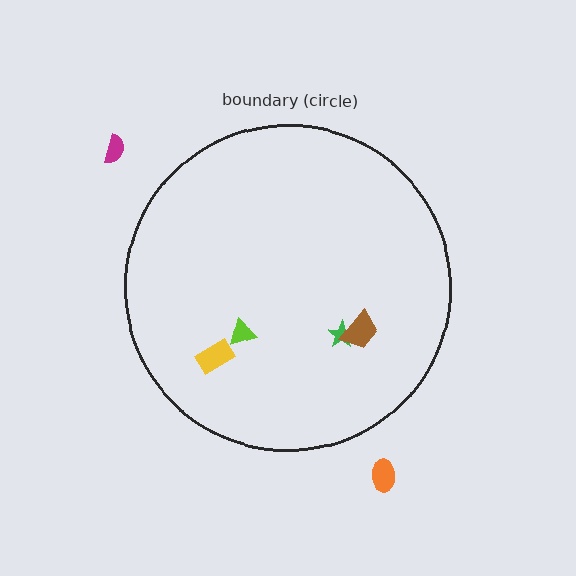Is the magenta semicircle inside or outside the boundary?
Outside.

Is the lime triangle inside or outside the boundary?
Inside.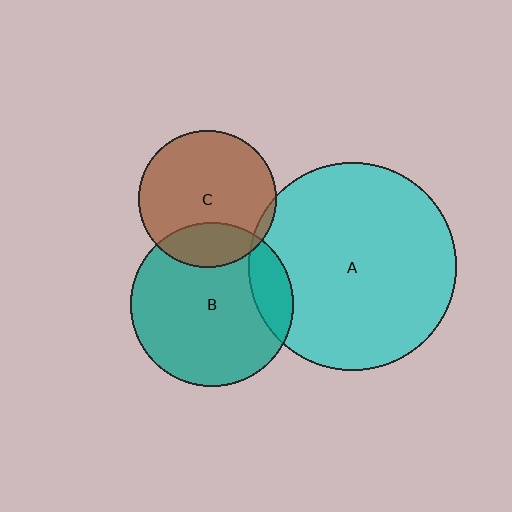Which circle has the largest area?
Circle A (cyan).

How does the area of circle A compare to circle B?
Approximately 1.6 times.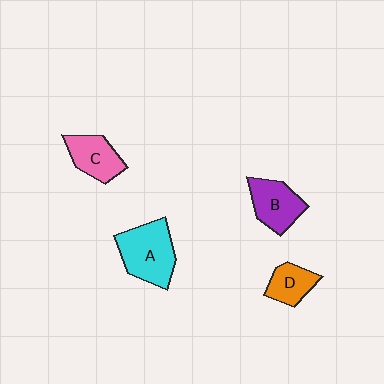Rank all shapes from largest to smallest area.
From largest to smallest: A (cyan), B (purple), C (pink), D (orange).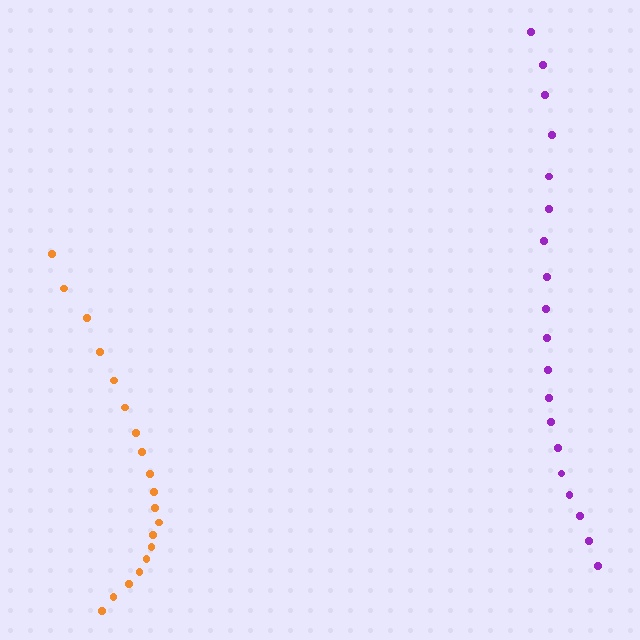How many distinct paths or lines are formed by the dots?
There are 2 distinct paths.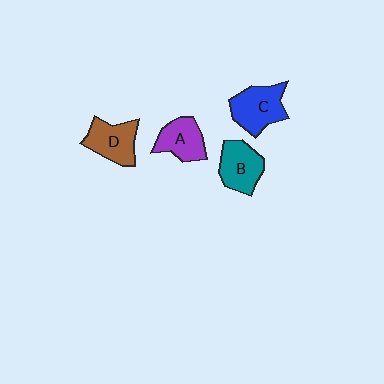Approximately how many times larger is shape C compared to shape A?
Approximately 1.3 times.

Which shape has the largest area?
Shape C (blue).